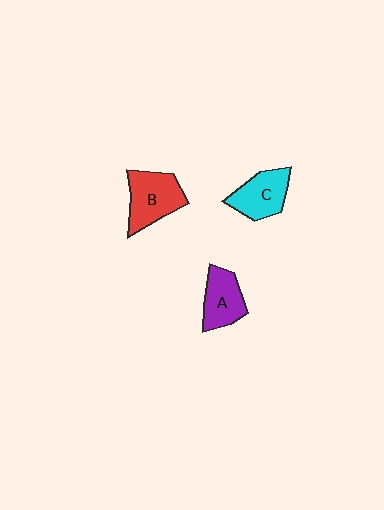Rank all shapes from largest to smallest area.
From largest to smallest: B (red), C (cyan), A (purple).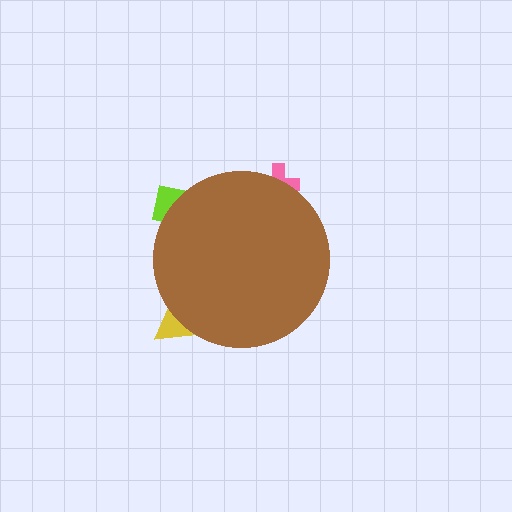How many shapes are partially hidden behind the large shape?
3 shapes are partially hidden.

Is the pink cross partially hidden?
Yes, the pink cross is partially hidden behind the brown circle.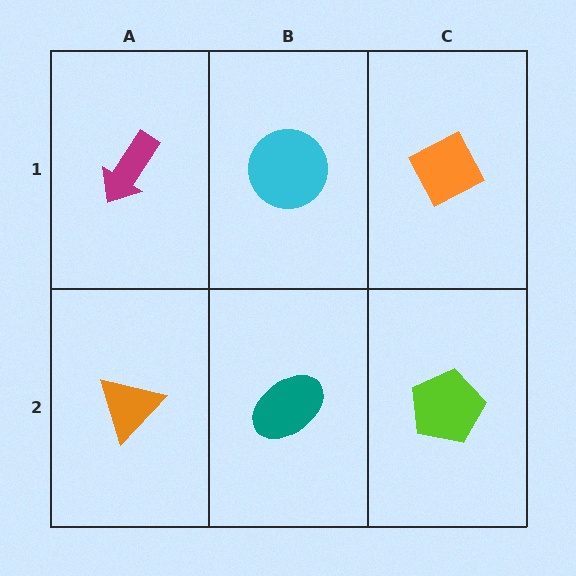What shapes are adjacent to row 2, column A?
A magenta arrow (row 1, column A), a teal ellipse (row 2, column B).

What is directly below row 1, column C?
A lime pentagon.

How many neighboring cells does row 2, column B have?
3.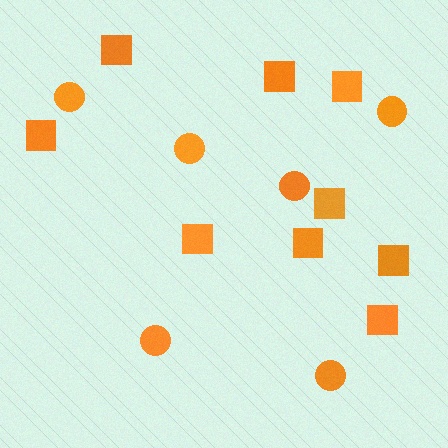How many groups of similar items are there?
There are 2 groups: one group of circles (6) and one group of squares (9).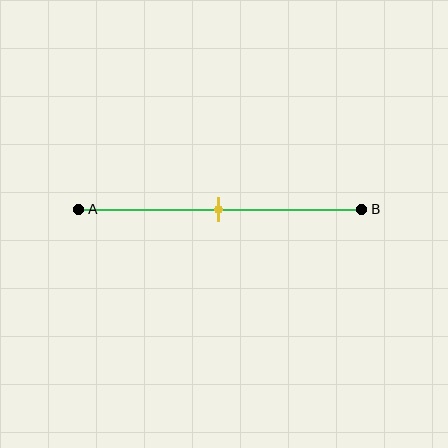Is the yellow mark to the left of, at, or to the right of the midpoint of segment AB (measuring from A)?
The yellow mark is approximately at the midpoint of segment AB.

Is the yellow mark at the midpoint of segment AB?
Yes, the mark is approximately at the midpoint.